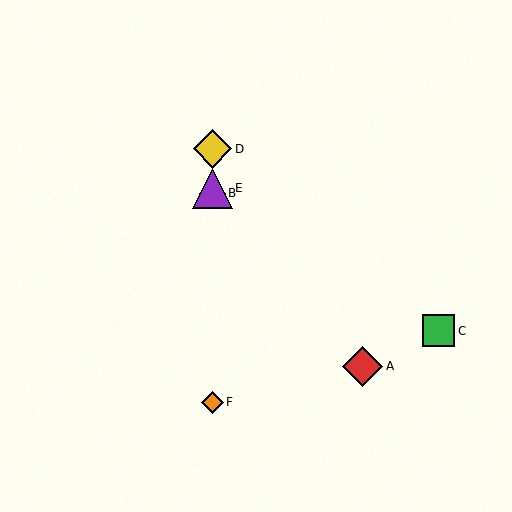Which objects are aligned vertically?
Objects B, D, E, F are aligned vertically.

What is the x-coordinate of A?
Object A is at x≈363.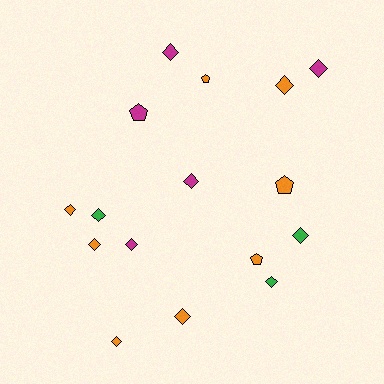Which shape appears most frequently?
Diamond, with 12 objects.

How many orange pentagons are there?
There are 3 orange pentagons.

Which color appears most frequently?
Orange, with 8 objects.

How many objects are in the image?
There are 16 objects.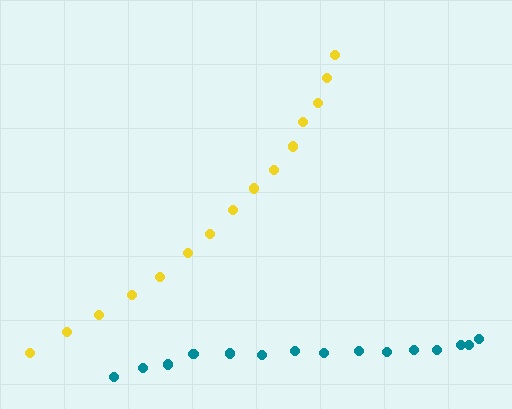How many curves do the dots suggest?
There are 2 distinct paths.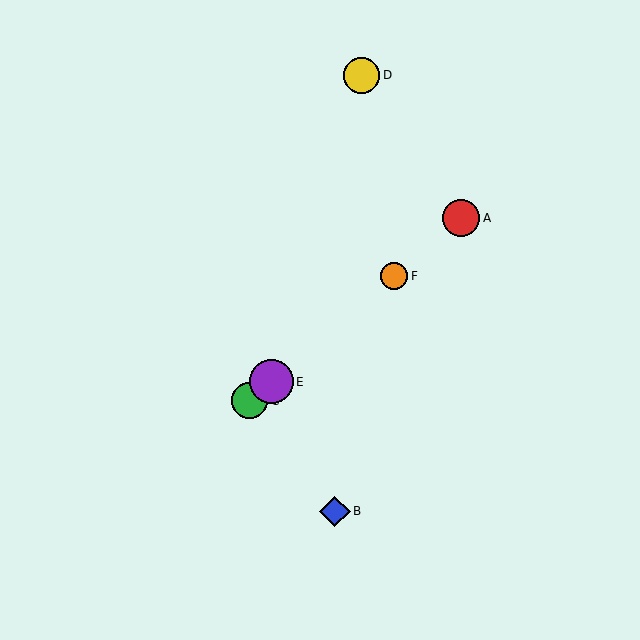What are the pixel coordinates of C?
Object C is at (250, 401).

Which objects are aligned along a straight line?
Objects A, C, E, F are aligned along a straight line.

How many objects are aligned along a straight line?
4 objects (A, C, E, F) are aligned along a straight line.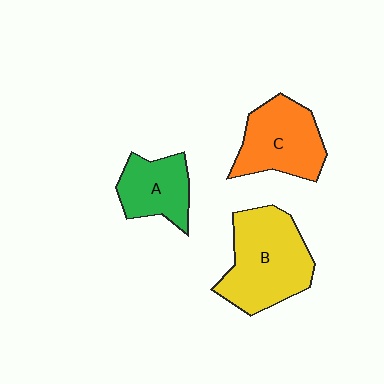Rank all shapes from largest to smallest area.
From largest to smallest: B (yellow), C (orange), A (green).